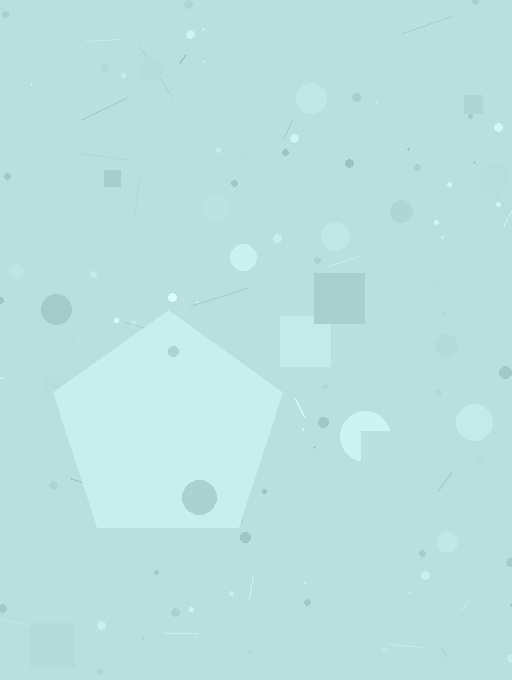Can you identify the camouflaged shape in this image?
The camouflaged shape is a pentagon.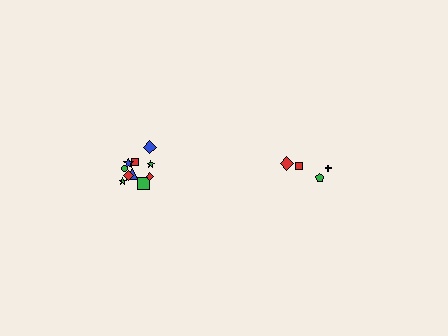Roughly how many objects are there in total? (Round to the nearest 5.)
Roughly 15 objects in total.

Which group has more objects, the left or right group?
The left group.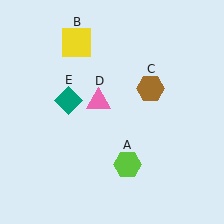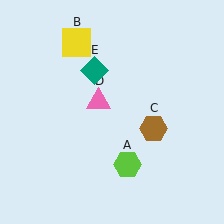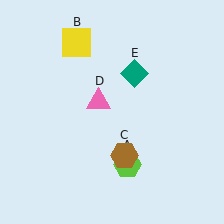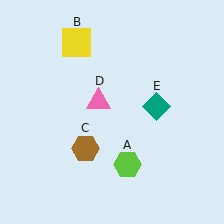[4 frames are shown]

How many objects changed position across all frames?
2 objects changed position: brown hexagon (object C), teal diamond (object E).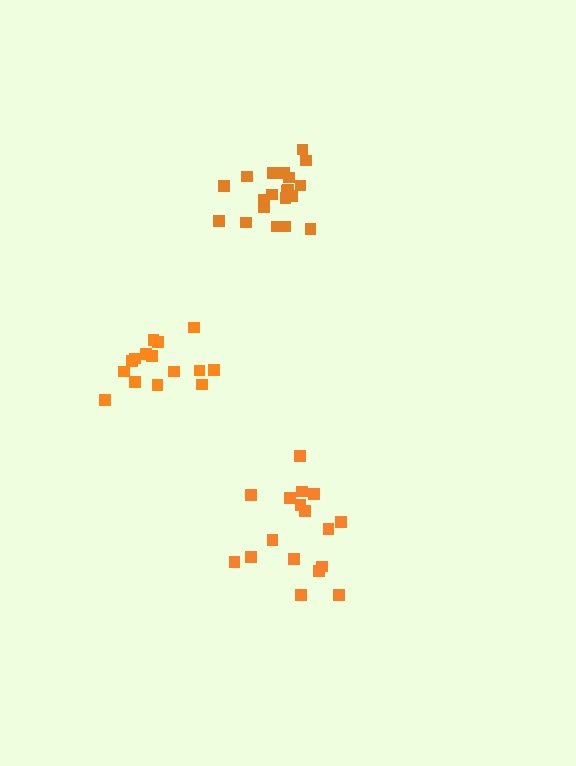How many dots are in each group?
Group 1: 17 dots, Group 2: 15 dots, Group 3: 20 dots (52 total).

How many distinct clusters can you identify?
There are 3 distinct clusters.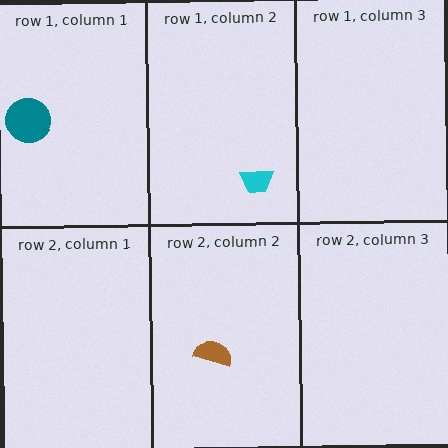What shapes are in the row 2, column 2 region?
The brown semicircle.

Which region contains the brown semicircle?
The row 2, column 2 region.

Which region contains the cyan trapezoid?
The row 1, column 2 region.